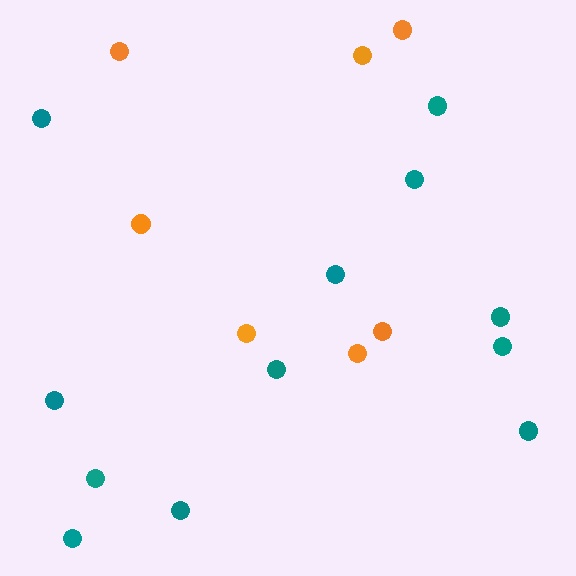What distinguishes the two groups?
There are 2 groups: one group of teal circles (12) and one group of orange circles (7).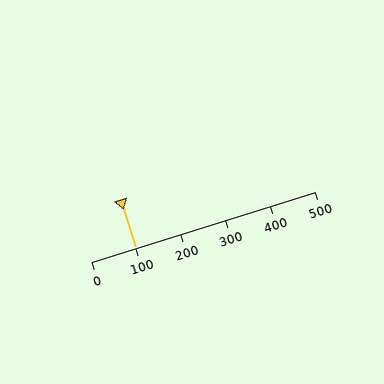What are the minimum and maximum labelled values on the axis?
The axis runs from 0 to 500.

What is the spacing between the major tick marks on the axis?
The major ticks are spaced 100 apart.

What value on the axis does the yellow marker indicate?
The marker indicates approximately 100.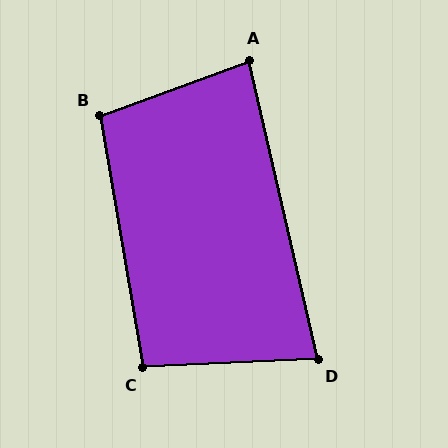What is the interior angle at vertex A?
Approximately 83 degrees (acute).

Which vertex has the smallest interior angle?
D, at approximately 80 degrees.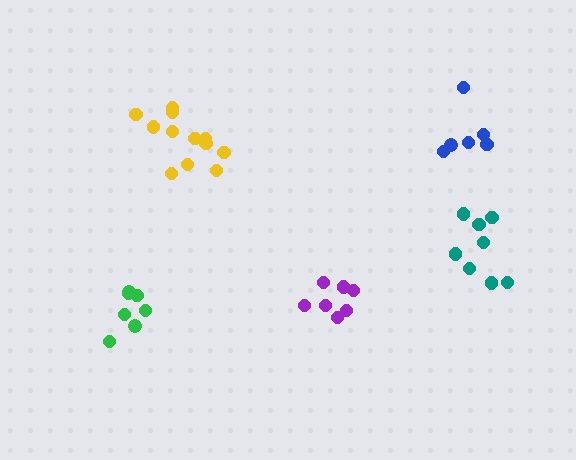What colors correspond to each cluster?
The clusters are colored: green, yellow, purple, teal, blue.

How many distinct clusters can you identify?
There are 5 distinct clusters.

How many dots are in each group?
Group 1: 7 dots, Group 2: 12 dots, Group 3: 7 dots, Group 4: 8 dots, Group 5: 6 dots (40 total).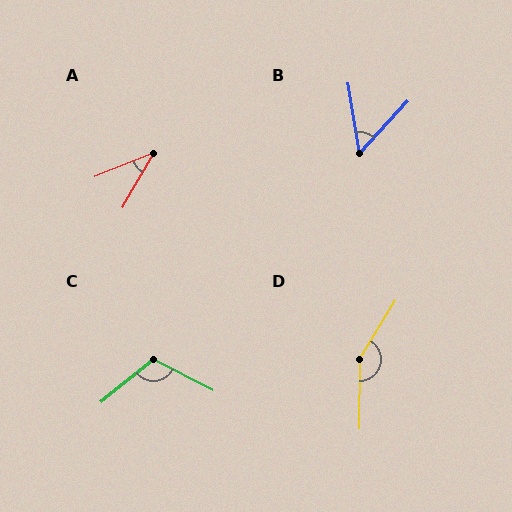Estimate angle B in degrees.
Approximately 51 degrees.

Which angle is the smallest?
A, at approximately 38 degrees.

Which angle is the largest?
D, at approximately 149 degrees.